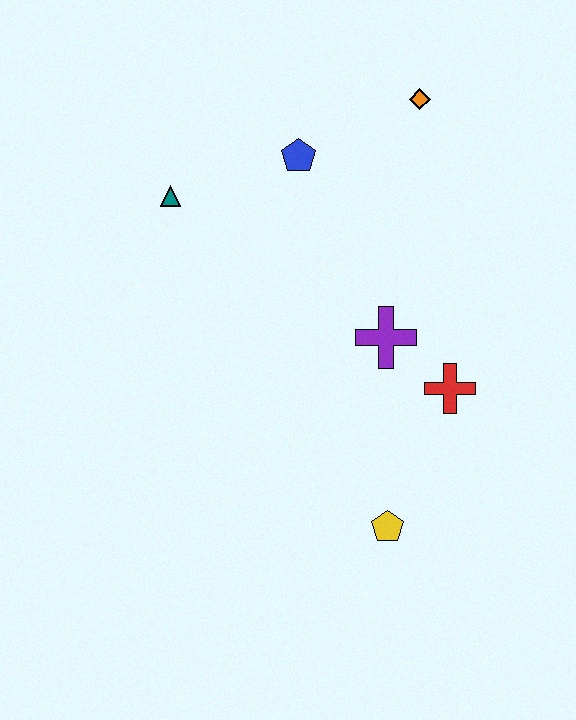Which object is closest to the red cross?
The purple cross is closest to the red cross.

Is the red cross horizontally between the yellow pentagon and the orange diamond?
No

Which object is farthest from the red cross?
The teal triangle is farthest from the red cross.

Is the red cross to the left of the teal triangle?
No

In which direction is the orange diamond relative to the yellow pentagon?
The orange diamond is above the yellow pentagon.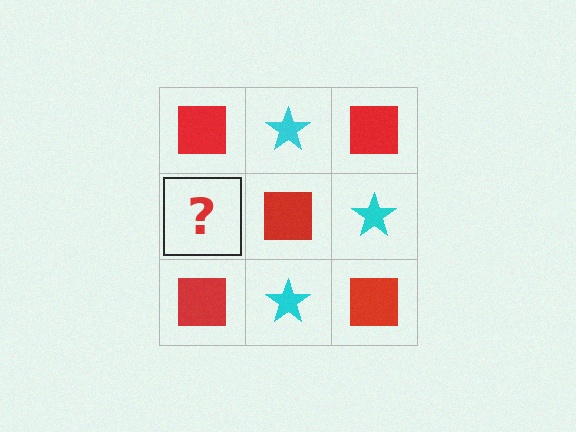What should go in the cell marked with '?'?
The missing cell should contain a cyan star.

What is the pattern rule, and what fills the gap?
The rule is that it alternates red square and cyan star in a checkerboard pattern. The gap should be filled with a cyan star.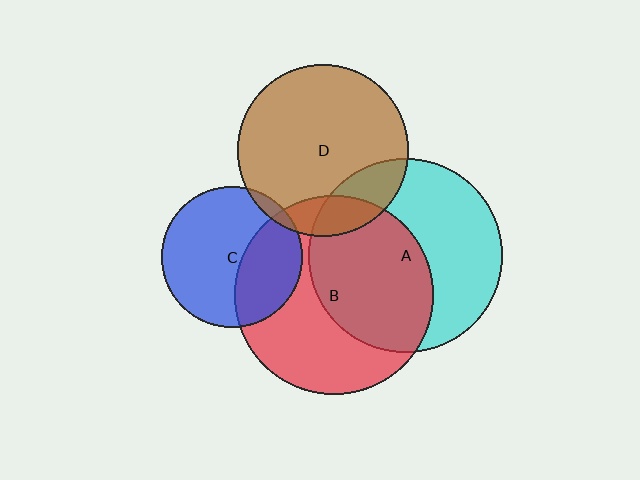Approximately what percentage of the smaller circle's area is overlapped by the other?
Approximately 20%.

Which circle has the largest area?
Circle B (red).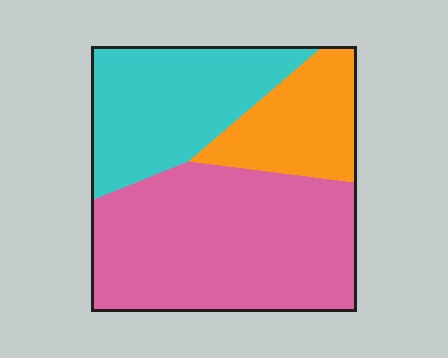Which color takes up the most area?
Pink, at roughly 50%.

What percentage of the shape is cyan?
Cyan takes up about one third (1/3) of the shape.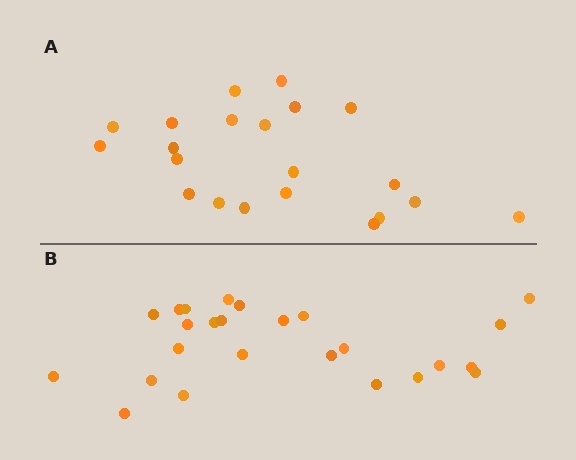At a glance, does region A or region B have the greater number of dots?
Region B (the bottom region) has more dots.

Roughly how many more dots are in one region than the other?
Region B has about 4 more dots than region A.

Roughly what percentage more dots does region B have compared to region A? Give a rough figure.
About 20% more.